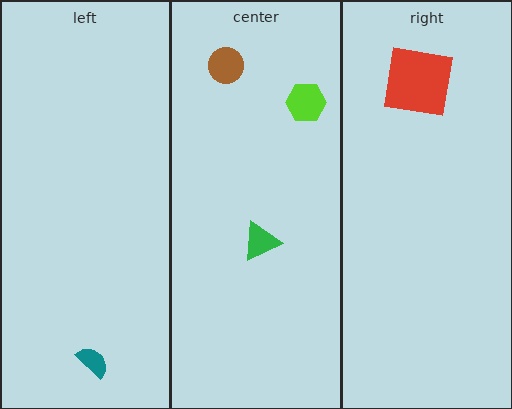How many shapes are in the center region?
3.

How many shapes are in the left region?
1.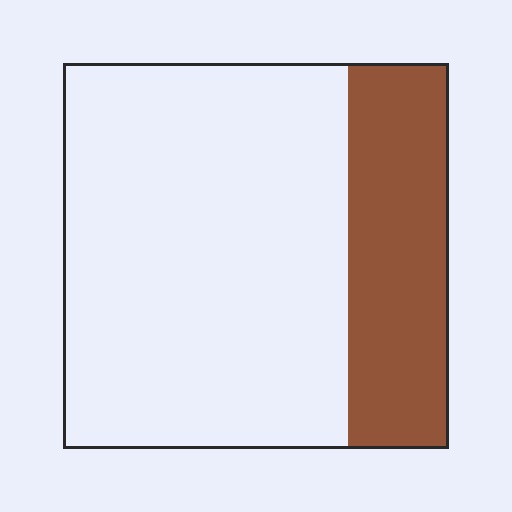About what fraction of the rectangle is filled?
About one quarter (1/4).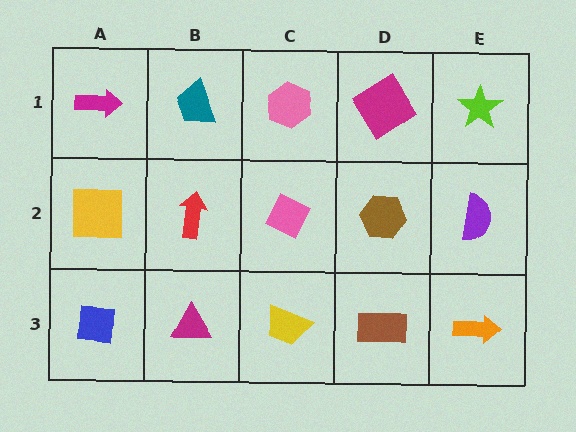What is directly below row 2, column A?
A blue square.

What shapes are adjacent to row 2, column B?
A teal trapezoid (row 1, column B), a magenta triangle (row 3, column B), a yellow square (row 2, column A), a pink diamond (row 2, column C).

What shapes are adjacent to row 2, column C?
A pink hexagon (row 1, column C), a yellow trapezoid (row 3, column C), a red arrow (row 2, column B), a brown hexagon (row 2, column D).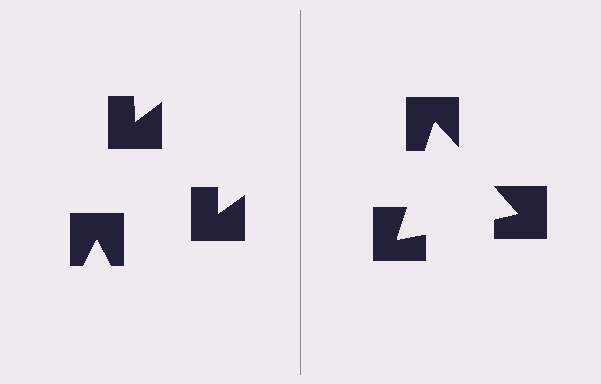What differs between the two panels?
The notched squares are positioned identically on both sides; only the wedge orientations differ. On the right they align to a triangle; on the left they are misaligned.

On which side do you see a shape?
An illusory triangle appears on the right side. On the left side the wedge cuts are rotated, so no coherent shape forms.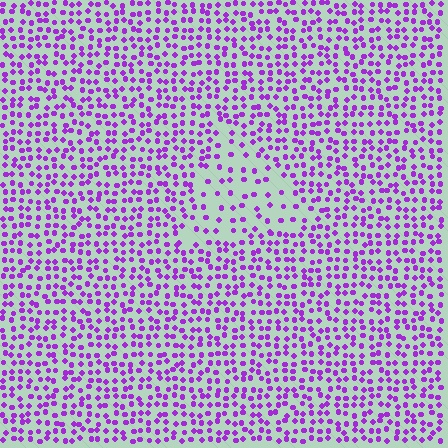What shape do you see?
I see a triangle.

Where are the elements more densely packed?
The elements are more densely packed outside the triangle boundary.